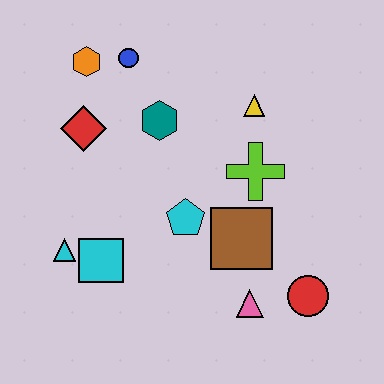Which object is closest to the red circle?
The pink triangle is closest to the red circle.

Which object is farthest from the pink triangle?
The orange hexagon is farthest from the pink triangle.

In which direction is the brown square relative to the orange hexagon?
The brown square is below the orange hexagon.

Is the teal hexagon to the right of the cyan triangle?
Yes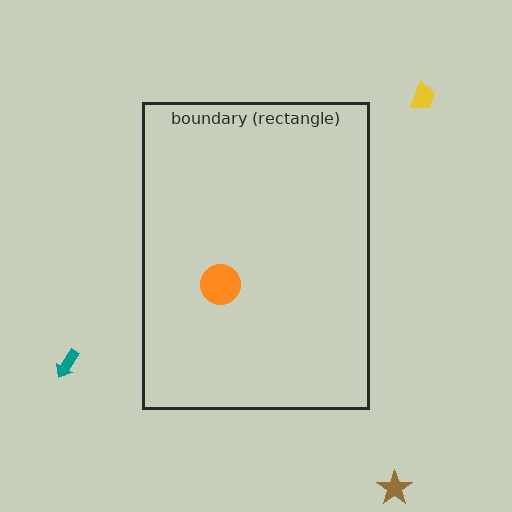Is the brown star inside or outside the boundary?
Outside.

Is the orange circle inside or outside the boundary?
Inside.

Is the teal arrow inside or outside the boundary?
Outside.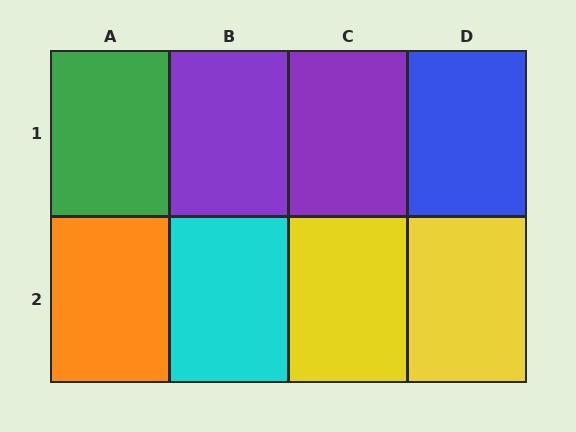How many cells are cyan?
1 cell is cyan.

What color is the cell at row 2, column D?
Yellow.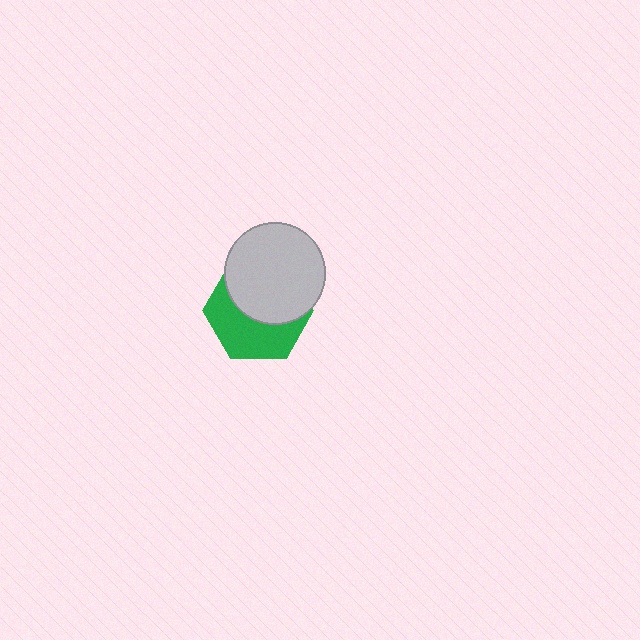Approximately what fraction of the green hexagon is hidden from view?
Roughly 52% of the green hexagon is hidden behind the light gray circle.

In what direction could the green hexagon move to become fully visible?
The green hexagon could move down. That would shift it out from behind the light gray circle entirely.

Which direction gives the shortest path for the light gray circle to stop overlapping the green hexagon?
Moving up gives the shortest separation.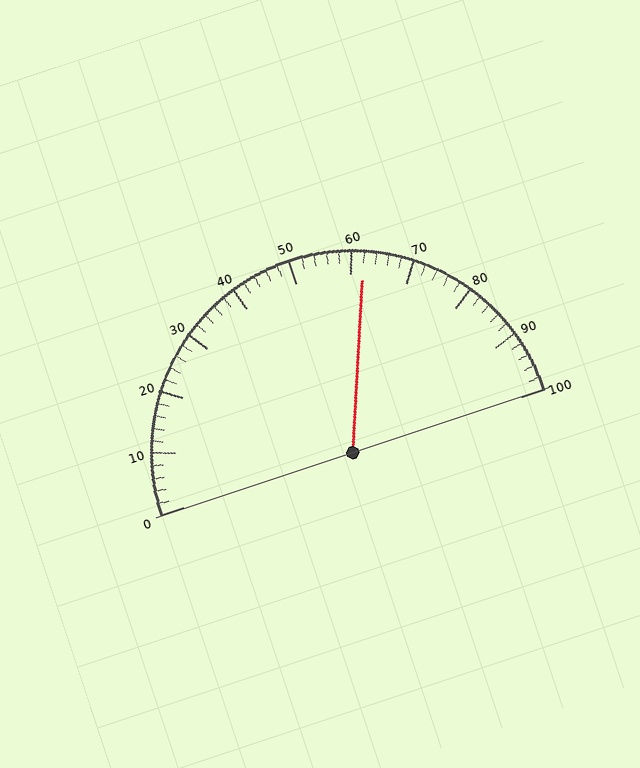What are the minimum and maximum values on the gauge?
The gauge ranges from 0 to 100.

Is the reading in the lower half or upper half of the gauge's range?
The reading is in the upper half of the range (0 to 100).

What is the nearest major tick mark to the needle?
The nearest major tick mark is 60.